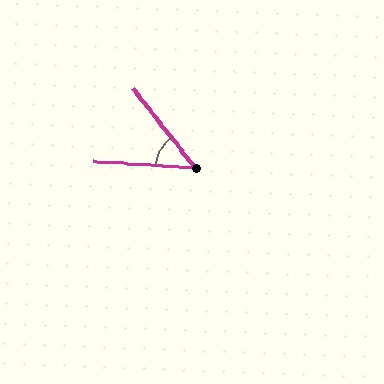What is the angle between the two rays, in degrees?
Approximately 48 degrees.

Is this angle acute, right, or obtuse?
It is acute.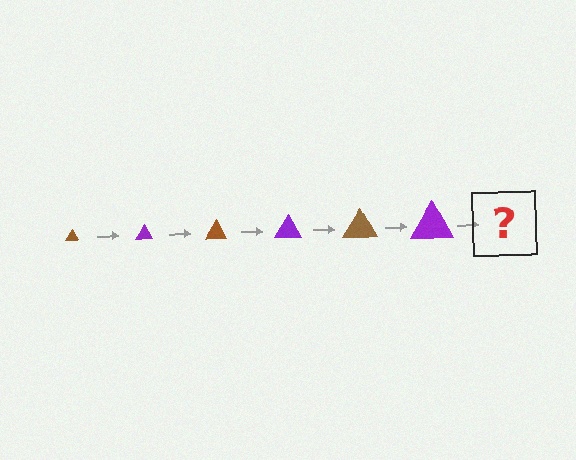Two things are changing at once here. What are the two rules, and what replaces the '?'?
The two rules are that the triangle grows larger each step and the color cycles through brown and purple. The '?' should be a brown triangle, larger than the previous one.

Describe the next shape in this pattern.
It should be a brown triangle, larger than the previous one.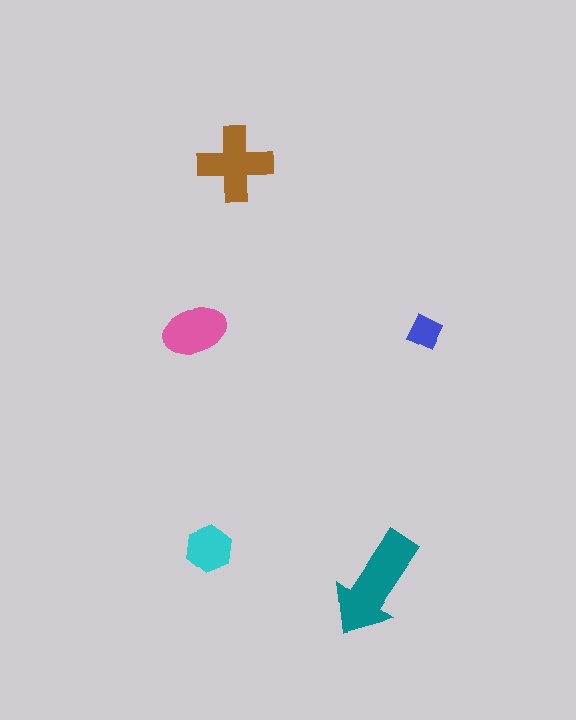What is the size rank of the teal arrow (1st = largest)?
1st.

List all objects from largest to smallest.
The teal arrow, the brown cross, the pink ellipse, the cyan hexagon, the blue diamond.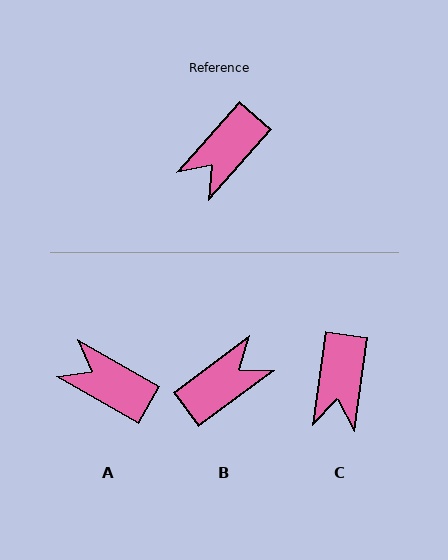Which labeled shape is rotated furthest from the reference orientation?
B, about 168 degrees away.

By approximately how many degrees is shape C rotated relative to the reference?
Approximately 34 degrees counter-clockwise.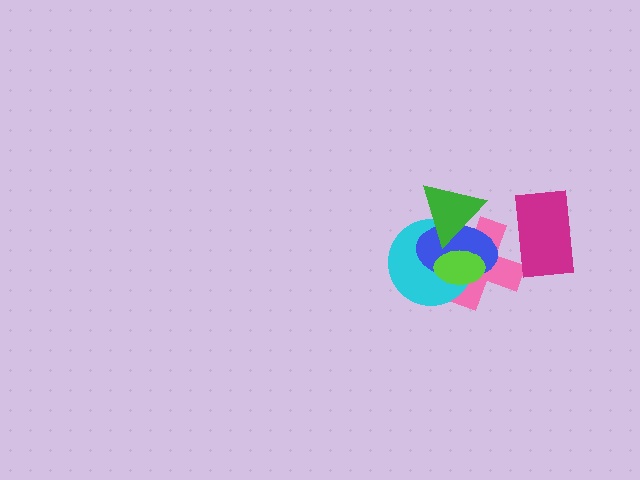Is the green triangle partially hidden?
Yes, it is partially covered by another shape.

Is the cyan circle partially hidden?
Yes, it is partially covered by another shape.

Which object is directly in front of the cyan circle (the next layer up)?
The blue ellipse is directly in front of the cyan circle.